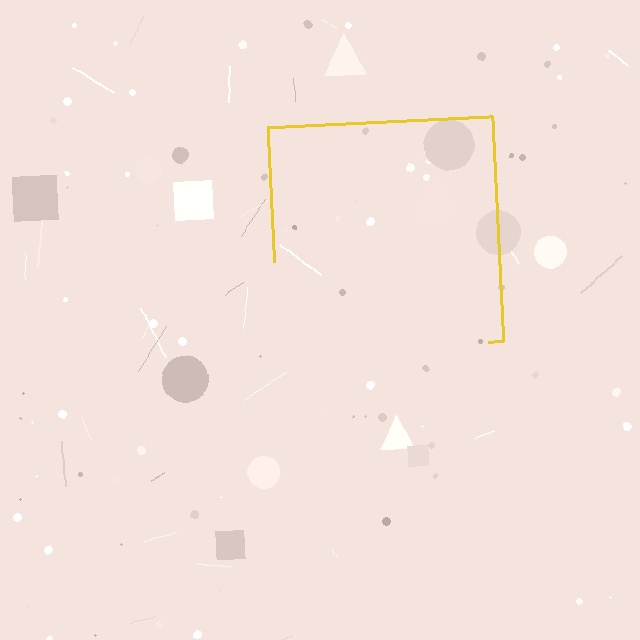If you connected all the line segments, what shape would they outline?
They would outline a square.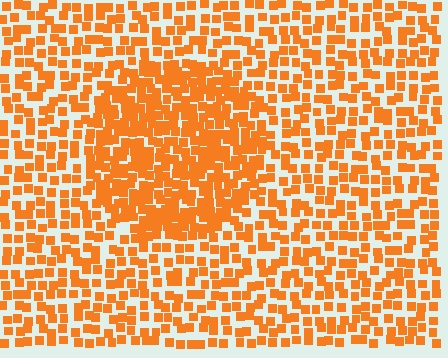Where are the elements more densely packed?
The elements are more densely packed inside the circle boundary.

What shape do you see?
I see a circle.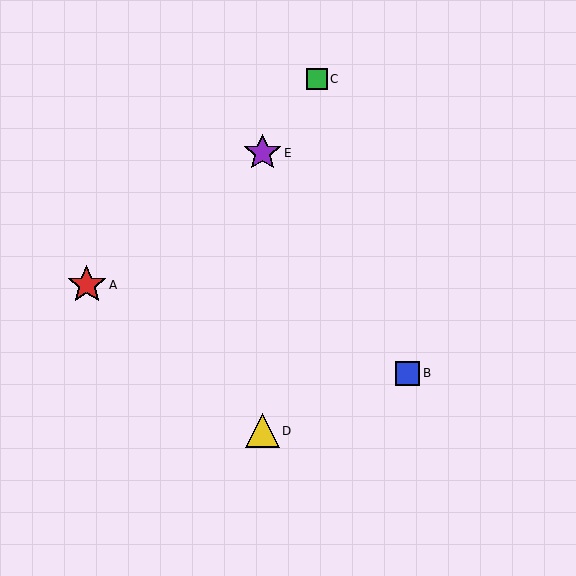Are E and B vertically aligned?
No, E is at x≈263 and B is at x≈408.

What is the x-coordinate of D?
Object D is at x≈263.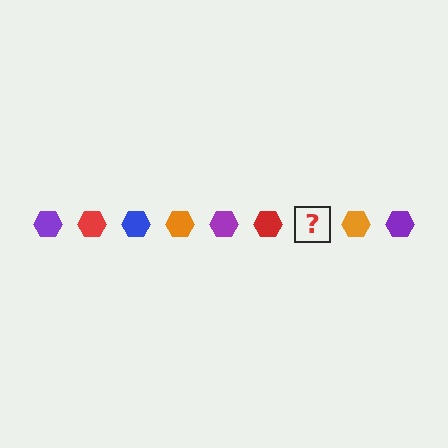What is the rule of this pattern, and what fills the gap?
The rule is that the pattern cycles through purple, red, blue, orange hexagons. The gap should be filled with a blue hexagon.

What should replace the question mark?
The question mark should be replaced with a blue hexagon.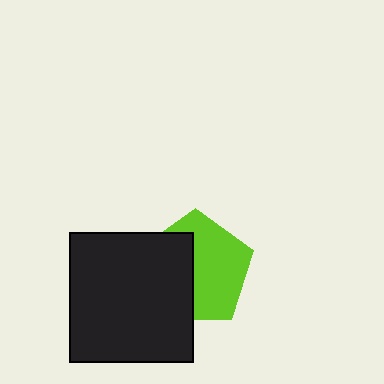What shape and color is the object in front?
The object in front is a black rectangle.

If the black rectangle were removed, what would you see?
You would see the complete lime pentagon.